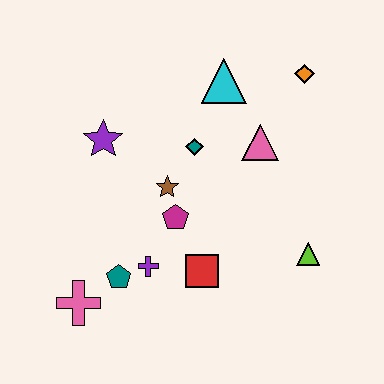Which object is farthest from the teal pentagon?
The orange diamond is farthest from the teal pentagon.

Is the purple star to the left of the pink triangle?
Yes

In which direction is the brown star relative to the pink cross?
The brown star is above the pink cross.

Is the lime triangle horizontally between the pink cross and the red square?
No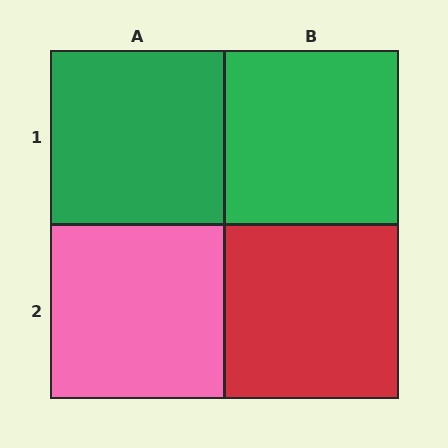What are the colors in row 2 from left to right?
Pink, red.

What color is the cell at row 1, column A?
Green.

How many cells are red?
1 cell is red.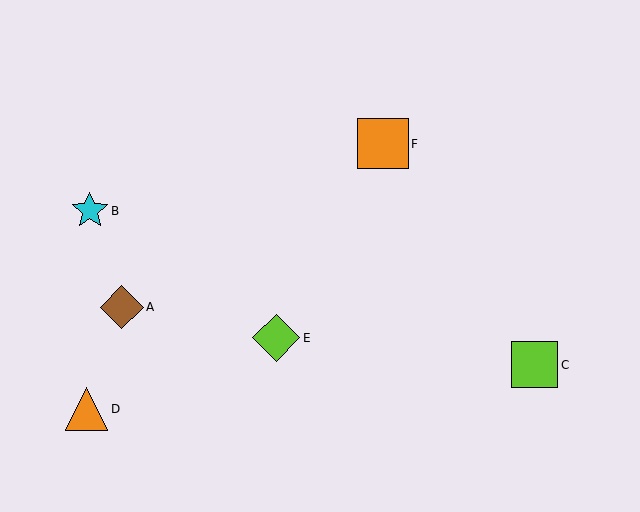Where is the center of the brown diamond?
The center of the brown diamond is at (122, 307).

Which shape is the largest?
The orange square (labeled F) is the largest.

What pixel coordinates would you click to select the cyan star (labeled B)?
Click at (90, 211) to select the cyan star B.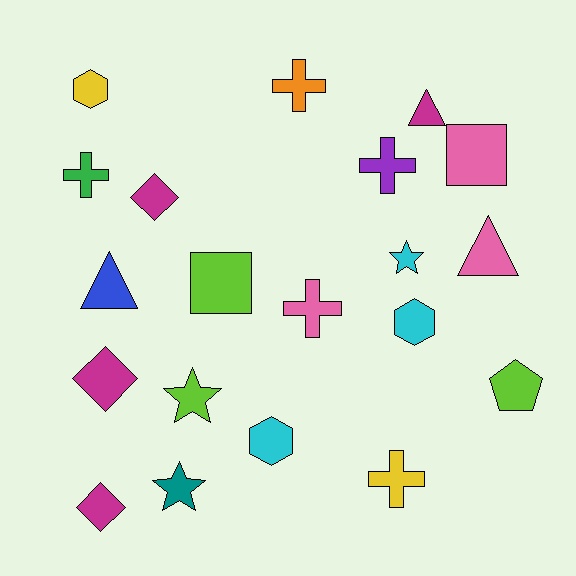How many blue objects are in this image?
There is 1 blue object.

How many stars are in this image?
There are 3 stars.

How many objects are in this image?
There are 20 objects.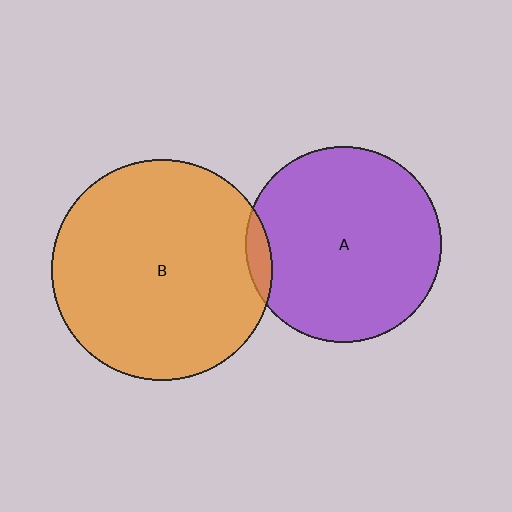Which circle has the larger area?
Circle B (orange).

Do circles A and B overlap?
Yes.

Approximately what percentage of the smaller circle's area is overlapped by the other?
Approximately 5%.